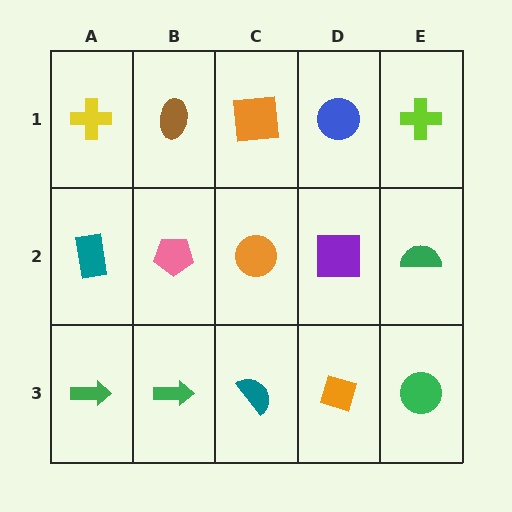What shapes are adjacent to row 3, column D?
A purple square (row 2, column D), a teal semicircle (row 3, column C), a green circle (row 3, column E).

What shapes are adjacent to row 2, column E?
A lime cross (row 1, column E), a green circle (row 3, column E), a purple square (row 2, column D).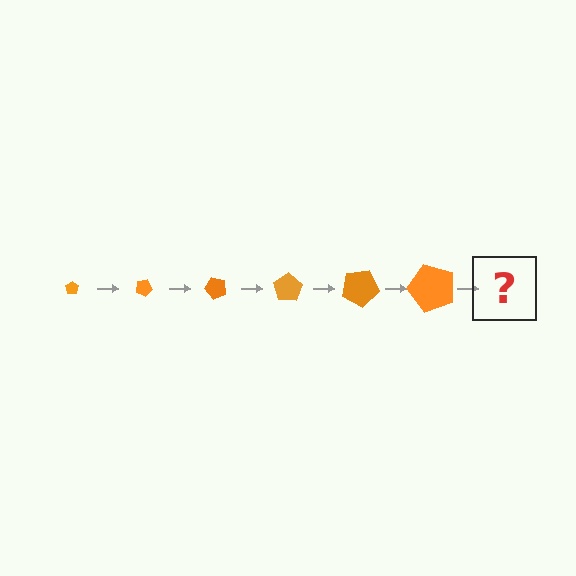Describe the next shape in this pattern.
It should be a pentagon, larger than the previous one and rotated 150 degrees from the start.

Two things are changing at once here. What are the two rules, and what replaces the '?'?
The two rules are that the pentagon grows larger each step and it rotates 25 degrees each step. The '?' should be a pentagon, larger than the previous one and rotated 150 degrees from the start.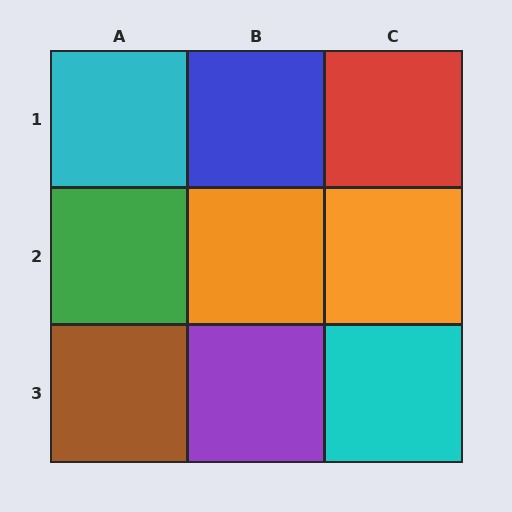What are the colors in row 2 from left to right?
Green, orange, orange.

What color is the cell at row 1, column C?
Red.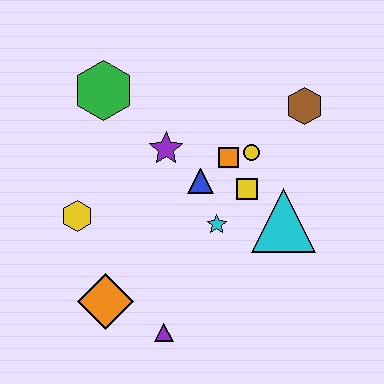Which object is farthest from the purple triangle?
The brown hexagon is farthest from the purple triangle.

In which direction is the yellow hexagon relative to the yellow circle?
The yellow hexagon is to the left of the yellow circle.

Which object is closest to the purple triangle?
The orange diamond is closest to the purple triangle.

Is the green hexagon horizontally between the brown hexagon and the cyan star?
No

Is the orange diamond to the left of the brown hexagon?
Yes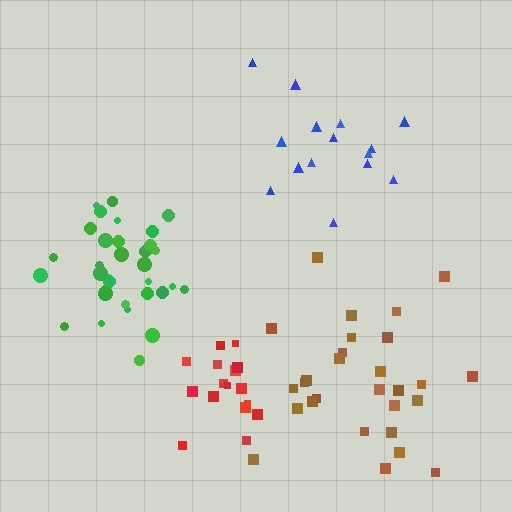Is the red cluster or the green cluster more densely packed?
Red.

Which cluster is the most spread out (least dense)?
Brown.